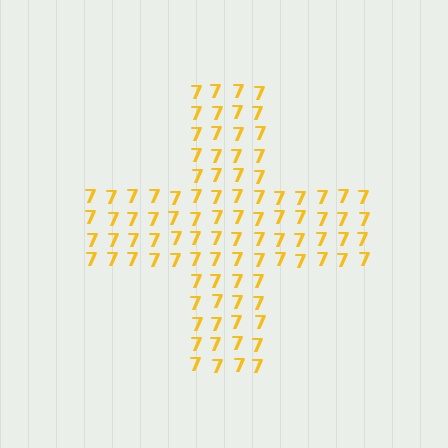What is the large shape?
The large shape is a cross.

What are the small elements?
The small elements are digit 7's.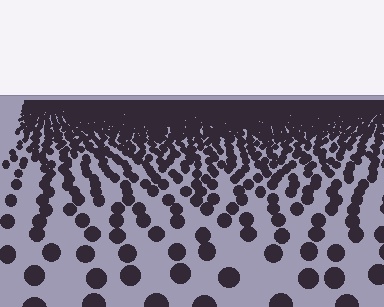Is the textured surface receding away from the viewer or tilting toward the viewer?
The surface is receding away from the viewer. Texture elements get smaller and denser toward the top.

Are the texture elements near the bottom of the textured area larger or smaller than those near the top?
Larger. Near the bottom, elements are closer to the viewer and appear at a bigger on-screen size.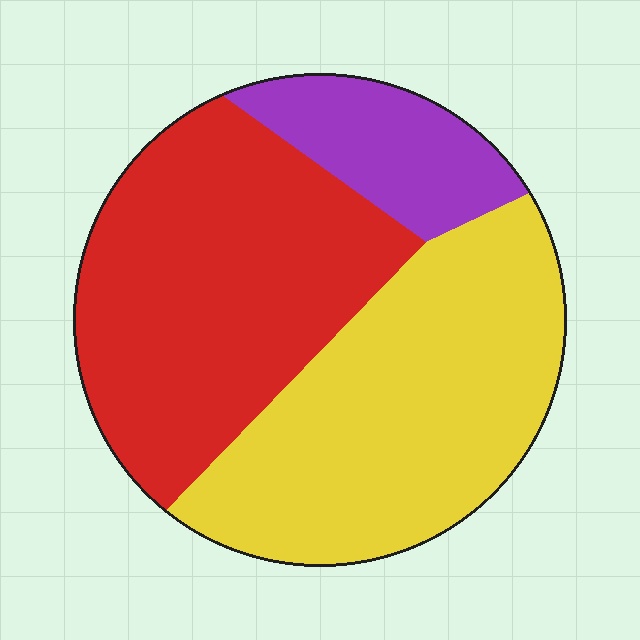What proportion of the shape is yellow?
Yellow covers 43% of the shape.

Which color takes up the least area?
Purple, at roughly 15%.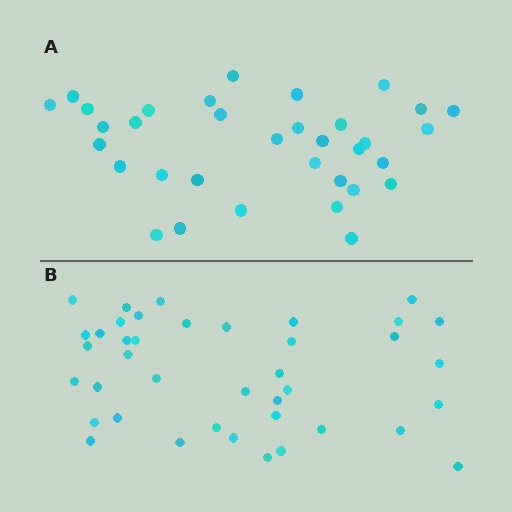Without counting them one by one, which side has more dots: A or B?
Region B (the bottom region) has more dots.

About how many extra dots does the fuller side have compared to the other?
Region B has about 6 more dots than region A.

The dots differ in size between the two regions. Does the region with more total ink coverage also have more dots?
No. Region A has more total ink coverage because its dots are larger, but region B actually contains more individual dots. Total area can be misleading — the number of items is what matters here.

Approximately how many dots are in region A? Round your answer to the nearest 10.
About 30 dots. (The exact count is 34, which rounds to 30.)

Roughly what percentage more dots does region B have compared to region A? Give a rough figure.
About 20% more.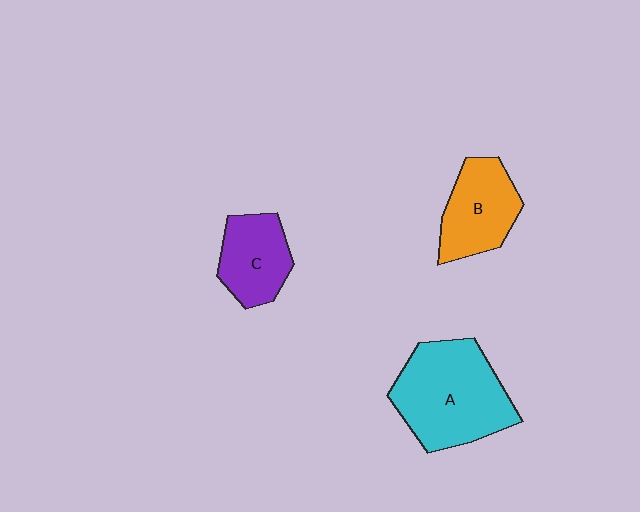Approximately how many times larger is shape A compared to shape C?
Approximately 1.8 times.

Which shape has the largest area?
Shape A (cyan).